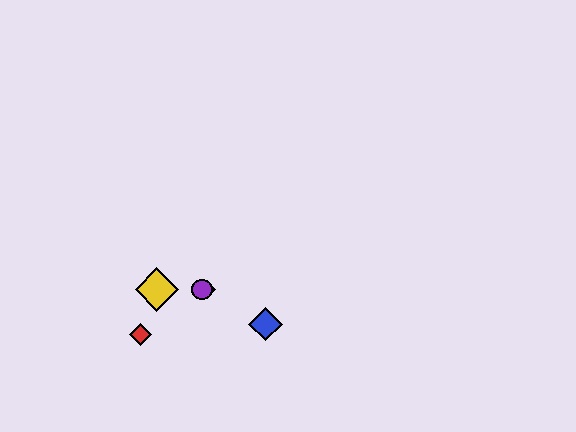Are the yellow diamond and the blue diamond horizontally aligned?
No, the yellow diamond is at y≈289 and the blue diamond is at y≈324.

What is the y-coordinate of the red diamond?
The red diamond is at y≈334.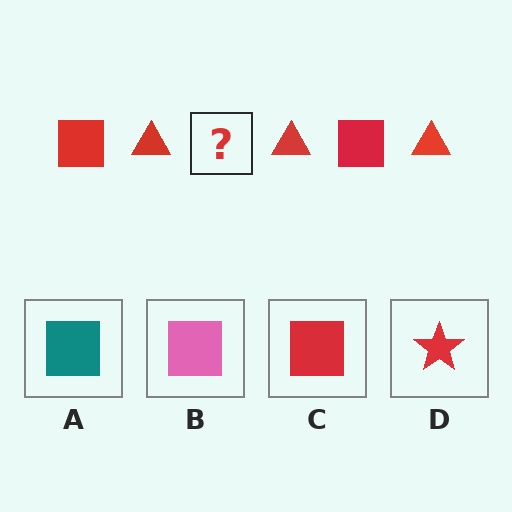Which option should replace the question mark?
Option C.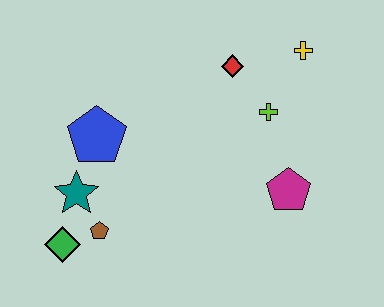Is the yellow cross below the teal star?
No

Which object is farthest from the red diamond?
The green diamond is farthest from the red diamond.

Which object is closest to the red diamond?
The lime cross is closest to the red diamond.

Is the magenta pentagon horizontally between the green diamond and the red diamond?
No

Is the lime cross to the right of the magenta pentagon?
No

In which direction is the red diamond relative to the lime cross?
The red diamond is above the lime cross.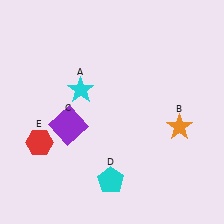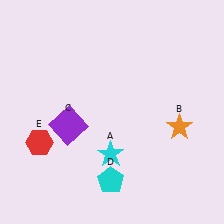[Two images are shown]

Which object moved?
The cyan star (A) moved down.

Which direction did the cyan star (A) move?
The cyan star (A) moved down.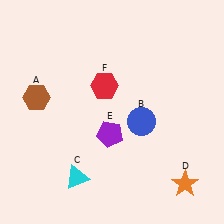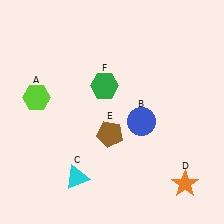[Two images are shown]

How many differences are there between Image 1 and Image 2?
There are 3 differences between the two images.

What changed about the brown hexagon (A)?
In Image 1, A is brown. In Image 2, it changed to lime.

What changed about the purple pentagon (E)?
In Image 1, E is purple. In Image 2, it changed to brown.